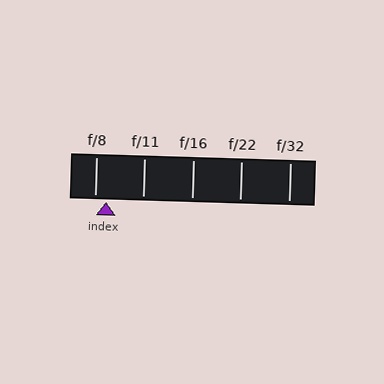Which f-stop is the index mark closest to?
The index mark is closest to f/8.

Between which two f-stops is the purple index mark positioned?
The index mark is between f/8 and f/11.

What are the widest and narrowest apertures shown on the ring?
The widest aperture shown is f/8 and the narrowest is f/32.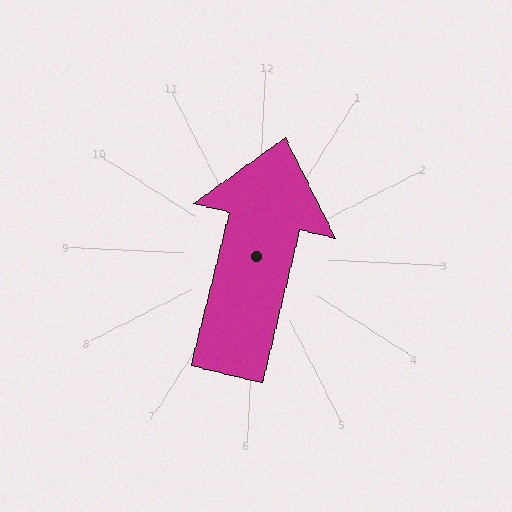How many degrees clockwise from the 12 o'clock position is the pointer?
Approximately 11 degrees.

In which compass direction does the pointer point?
North.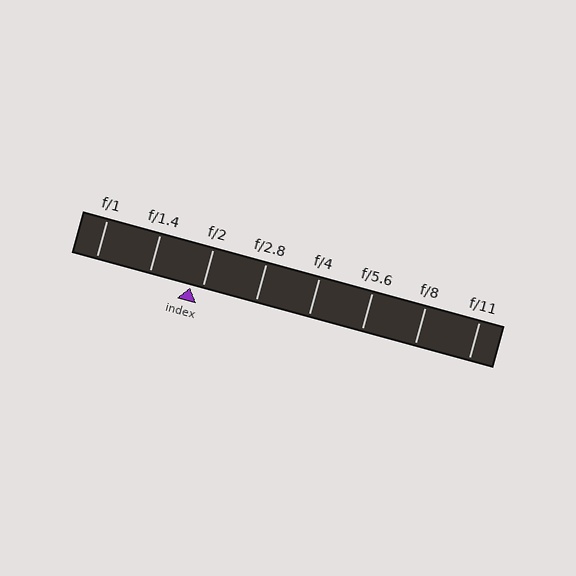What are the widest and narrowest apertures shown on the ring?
The widest aperture shown is f/1 and the narrowest is f/11.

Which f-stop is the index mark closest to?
The index mark is closest to f/2.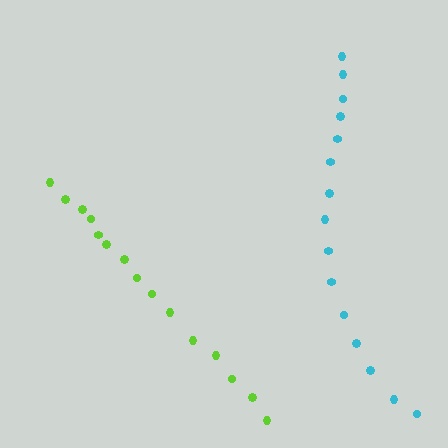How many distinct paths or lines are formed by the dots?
There are 2 distinct paths.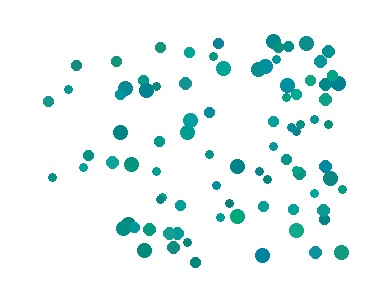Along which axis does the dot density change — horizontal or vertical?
Horizontal.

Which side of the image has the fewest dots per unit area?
The left.